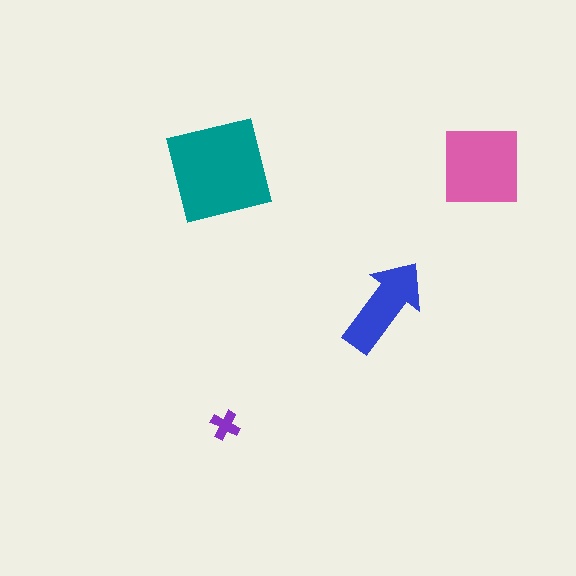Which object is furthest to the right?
The pink square is rightmost.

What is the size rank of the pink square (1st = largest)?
2nd.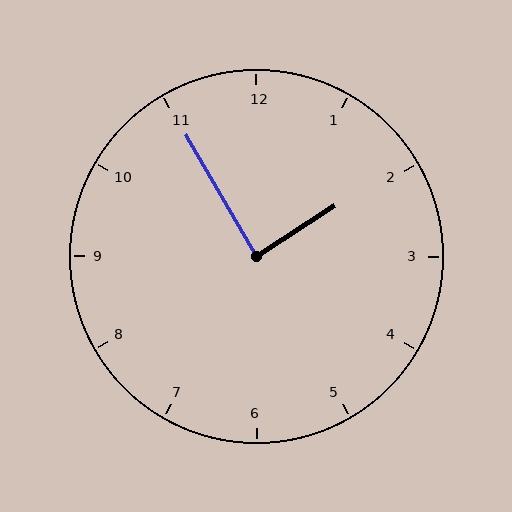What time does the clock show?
1:55.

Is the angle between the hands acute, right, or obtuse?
It is right.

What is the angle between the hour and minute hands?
Approximately 88 degrees.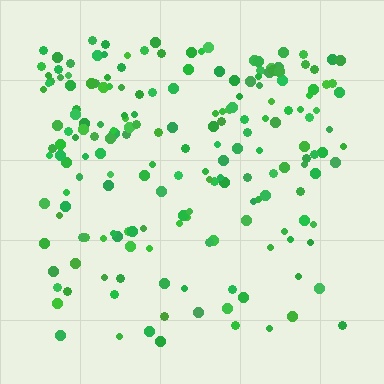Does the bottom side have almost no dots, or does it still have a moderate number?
Still a moderate number, just noticeably fewer than the top.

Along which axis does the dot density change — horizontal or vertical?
Vertical.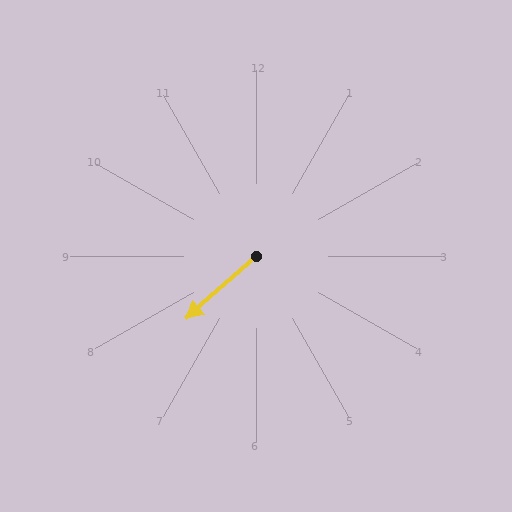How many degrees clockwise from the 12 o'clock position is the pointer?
Approximately 228 degrees.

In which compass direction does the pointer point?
Southwest.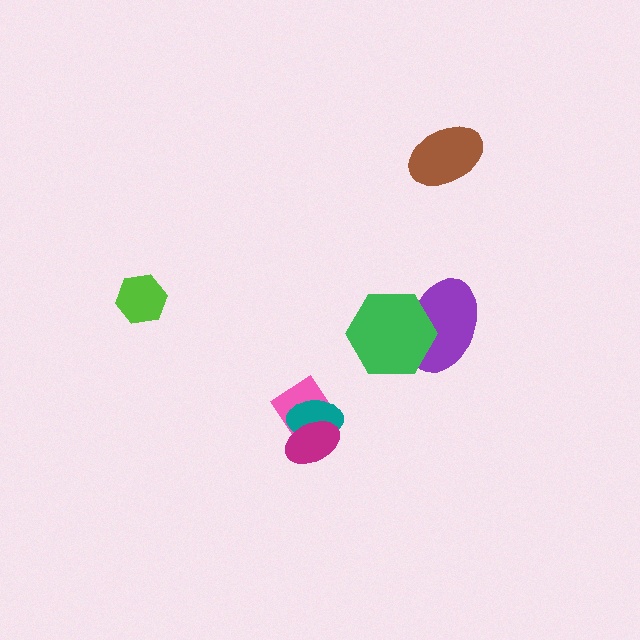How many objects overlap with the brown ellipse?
0 objects overlap with the brown ellipse.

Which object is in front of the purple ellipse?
The green hexagon is in front of the purple ellipse.